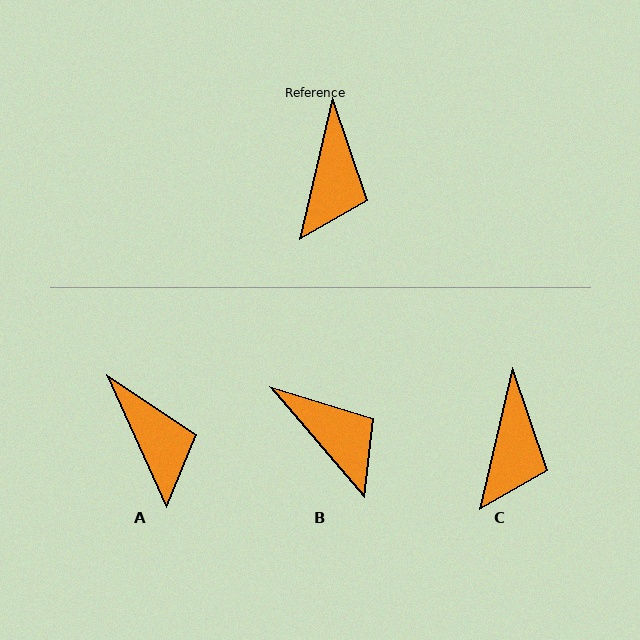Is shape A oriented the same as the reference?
No, it is off by about 38 degrees.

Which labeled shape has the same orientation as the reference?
C.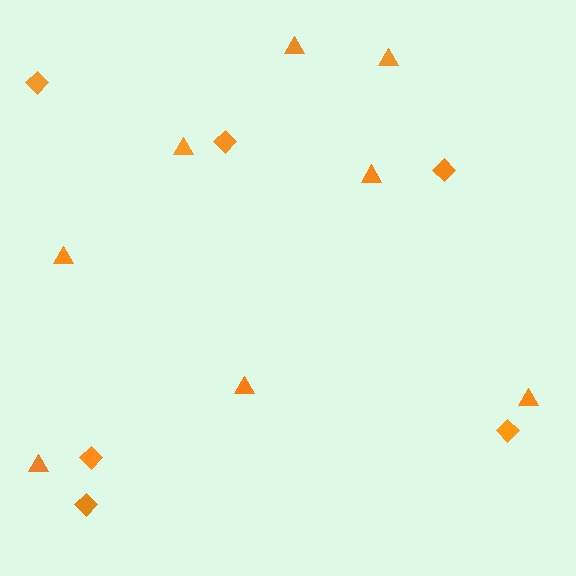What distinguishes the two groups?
There are 2 groups: one group of triangles (8) and one group of diamonds (6).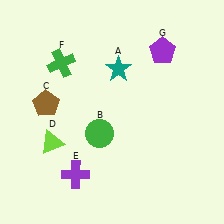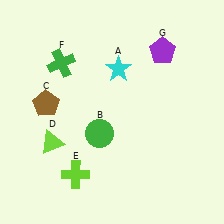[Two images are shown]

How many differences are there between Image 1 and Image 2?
There are 2 differences between the two images.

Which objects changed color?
A changed from teal to cyan. E changed from purple to lime.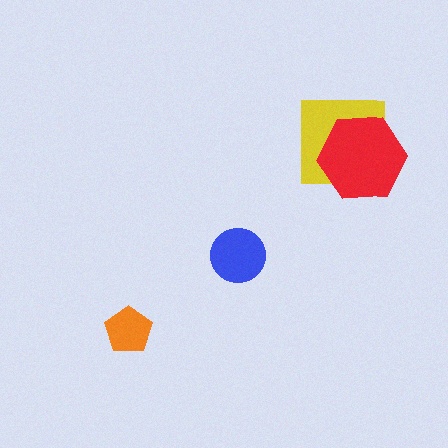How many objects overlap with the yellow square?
1 object overlaps with the yellow square.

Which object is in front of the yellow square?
The red hexagon is in front of the yellow square.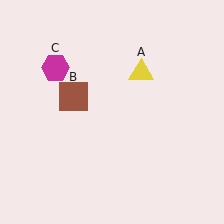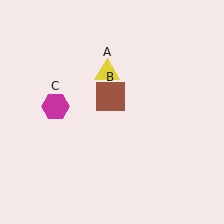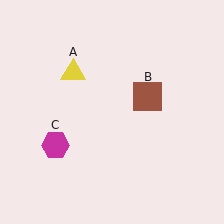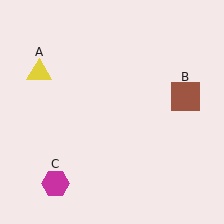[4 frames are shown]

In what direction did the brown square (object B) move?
The brown square (object B) moved right.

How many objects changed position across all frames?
3 objects changed position: yellow triangle (object A), brown square (object B), magenta hexagon (object C).